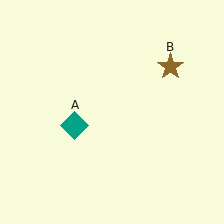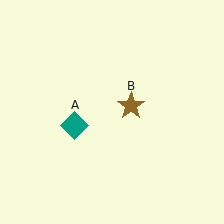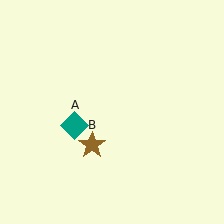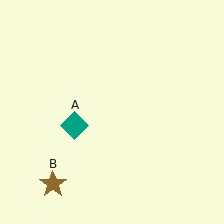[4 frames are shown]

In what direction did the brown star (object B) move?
The brown star (object B) moved down and to the left.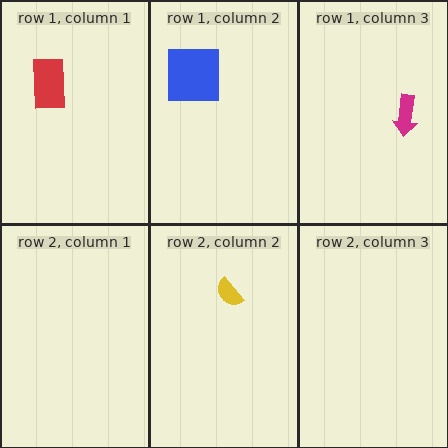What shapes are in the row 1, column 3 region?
The magenta arrow.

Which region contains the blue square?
The row 1, column 2 region.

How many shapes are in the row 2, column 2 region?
1.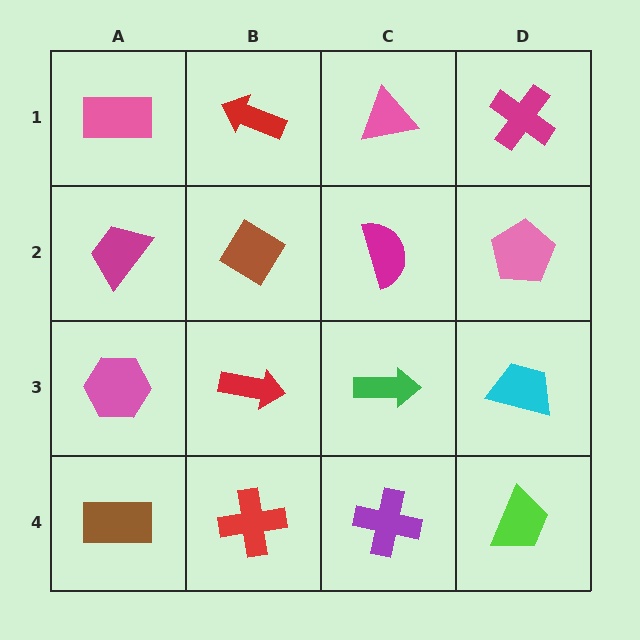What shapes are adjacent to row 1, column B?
A brown diamond (row 2, column B), a pink rectangle (row 1, column A), a pink triangle (row 1, column C).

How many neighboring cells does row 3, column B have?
4.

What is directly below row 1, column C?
A magenta semicircle.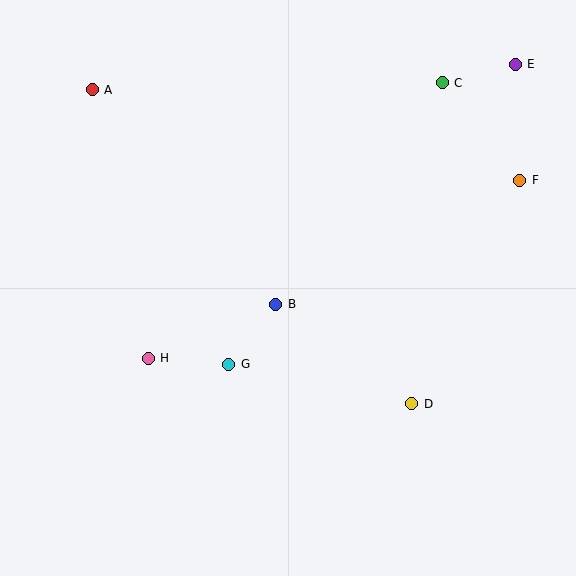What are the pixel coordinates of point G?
Point G is at (229, 364).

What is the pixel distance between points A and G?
The distance between A and G is 307 pixels.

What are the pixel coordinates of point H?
Point H is at (148, 358).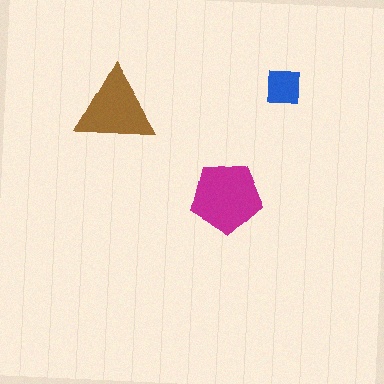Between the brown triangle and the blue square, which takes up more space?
The brown triangle.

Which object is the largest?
The magenta pentagon.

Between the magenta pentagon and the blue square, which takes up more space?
The magenta pentagon.